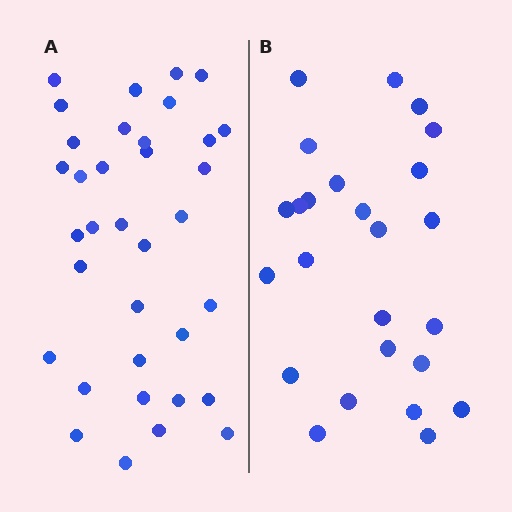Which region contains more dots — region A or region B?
Region A (the left region) has more dots.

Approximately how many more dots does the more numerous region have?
Region A has roughly 10 or so more dots than region B.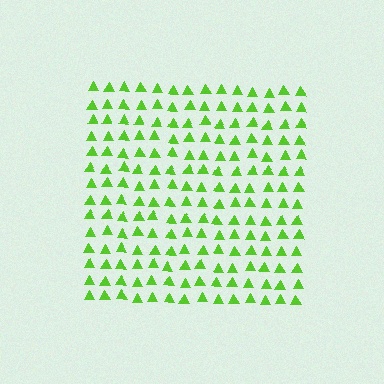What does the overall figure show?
The overall figure shows a square.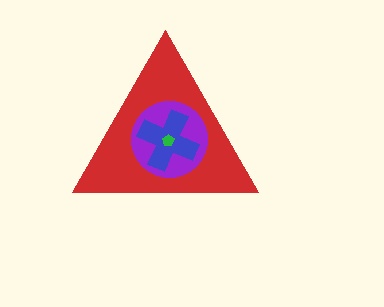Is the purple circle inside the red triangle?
Yes.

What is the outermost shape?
The red triangle.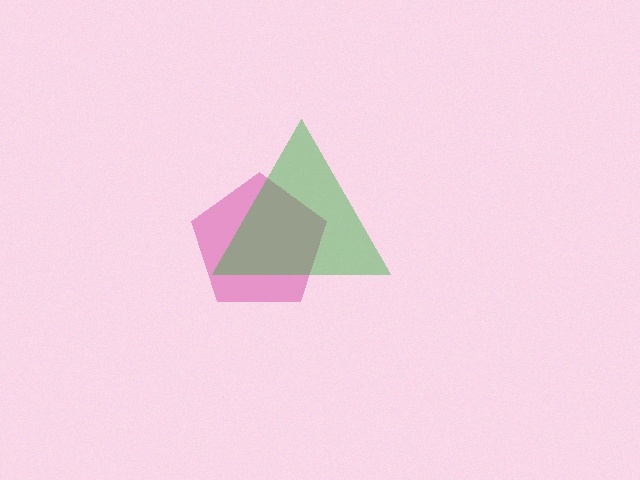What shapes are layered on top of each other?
The layered shapes are: a pink pentagon, a green triangle.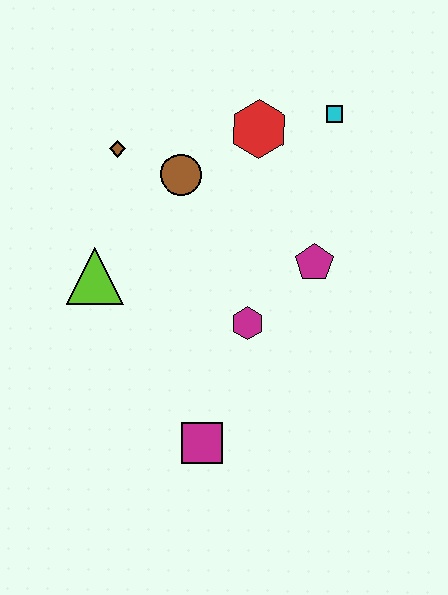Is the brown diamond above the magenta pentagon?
Yes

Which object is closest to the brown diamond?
The brown circle is closest to the brown diamond.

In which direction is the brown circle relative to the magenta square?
The brown circle is above the magenta square.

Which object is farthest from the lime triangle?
The cyan square is farthest from the lime triangle.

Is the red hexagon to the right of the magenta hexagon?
Yes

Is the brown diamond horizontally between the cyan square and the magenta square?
No